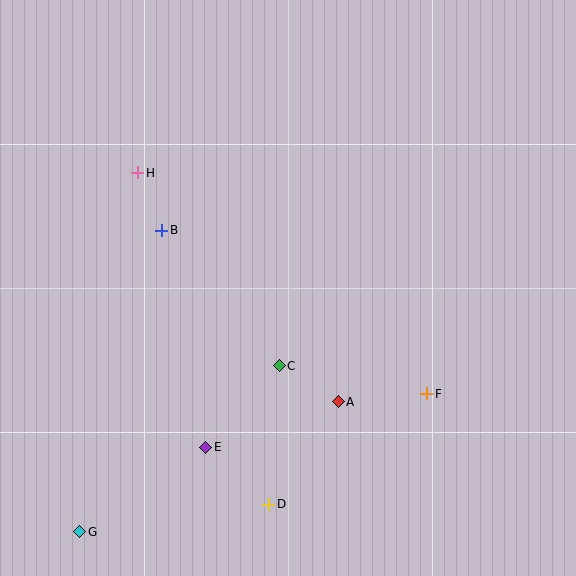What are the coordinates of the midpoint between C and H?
The midpoint between C and H is at (209, 269).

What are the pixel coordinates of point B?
Point B is at (162, 230).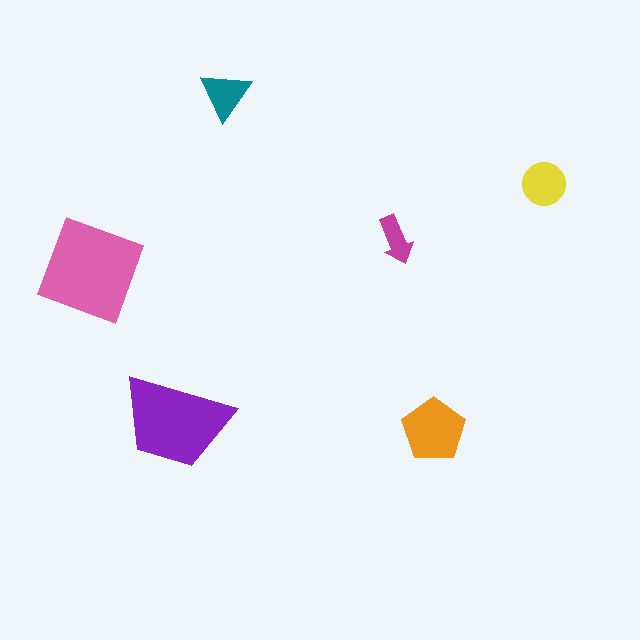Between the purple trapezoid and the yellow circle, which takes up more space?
The purple trapezoid.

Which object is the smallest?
The magenta arrow.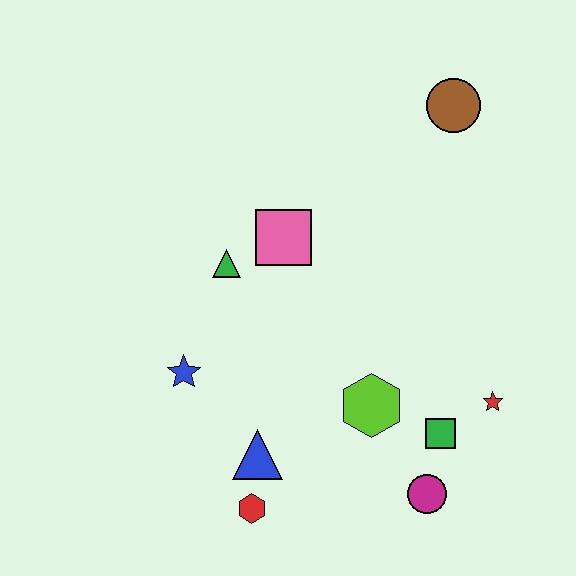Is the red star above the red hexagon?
Yes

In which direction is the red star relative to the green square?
The red star is to the right of the green square.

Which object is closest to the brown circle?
The pink square is closest to the brown circle.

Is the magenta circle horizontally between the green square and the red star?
No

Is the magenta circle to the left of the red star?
Yes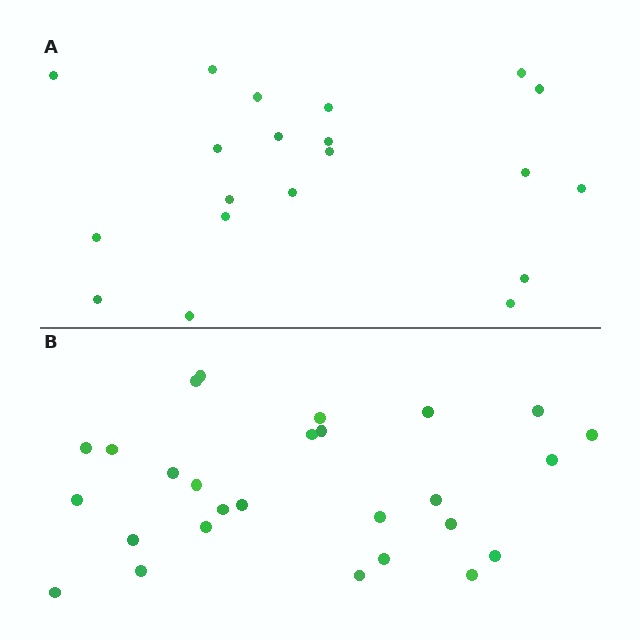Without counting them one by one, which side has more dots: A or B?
Region B (the bottom region) has more dots.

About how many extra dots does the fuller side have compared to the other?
Region B has roughly 8 or so more dots than region A.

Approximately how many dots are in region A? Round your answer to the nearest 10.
About 20 dots.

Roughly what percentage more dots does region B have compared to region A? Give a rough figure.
About 35% more.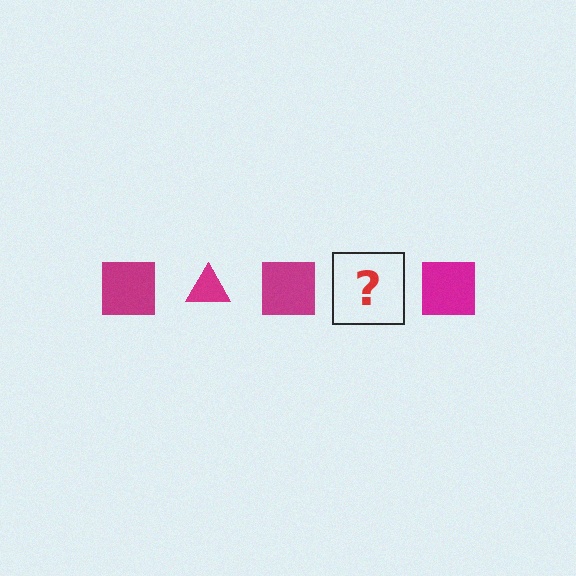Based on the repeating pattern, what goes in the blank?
The blank should be a magenta triangle.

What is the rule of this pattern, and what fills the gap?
The rule is that the pattern cycles through square, triangle shapes in magenta. The gap should be filled with a magenta triangle.